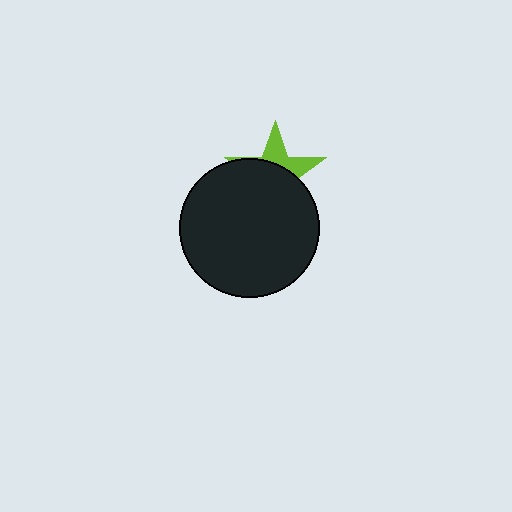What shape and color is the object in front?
The object in front is a black circle.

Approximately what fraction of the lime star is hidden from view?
Roughly 66% of the lime star is hidden behind the black circle.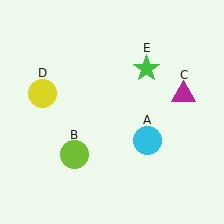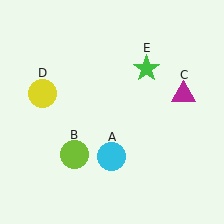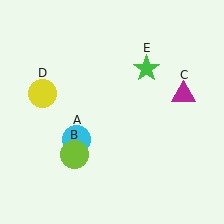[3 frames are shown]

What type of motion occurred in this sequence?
The cyan circle (object A) rotated clockwise around the center of the scene.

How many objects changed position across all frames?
1 object changed position: cyan circle (object A).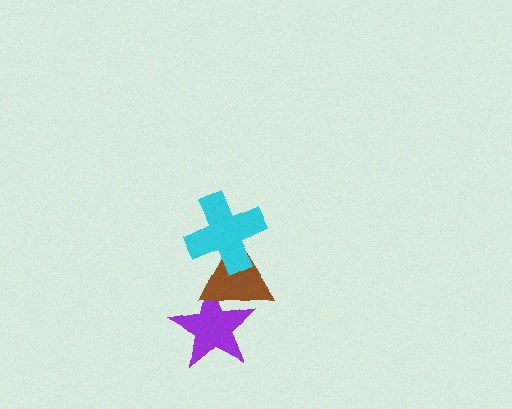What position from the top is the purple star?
The purple star is 3rd from the top.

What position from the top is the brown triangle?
The brown triangle is 2nd from the top.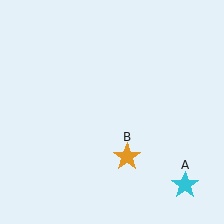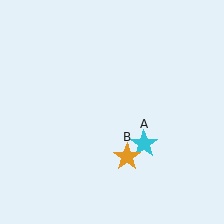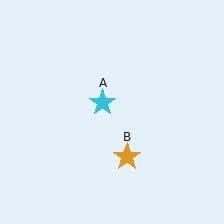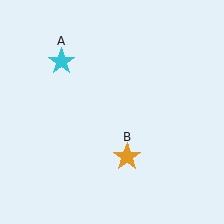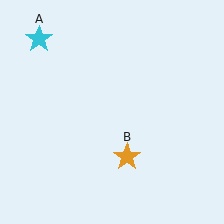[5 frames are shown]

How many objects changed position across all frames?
1 object changed position: cyan star (object A).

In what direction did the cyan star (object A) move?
The cyan star (object A) moved up and to the left.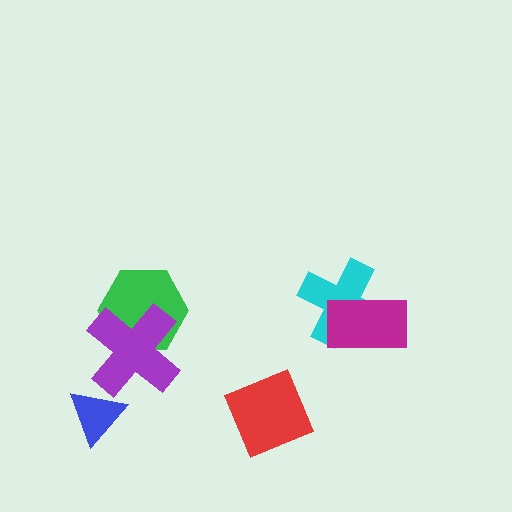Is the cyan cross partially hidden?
Yes, it is partially covered by another shape.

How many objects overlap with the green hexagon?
1 object overlaps with the green hexagon.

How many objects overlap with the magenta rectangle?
1 object overlaps with the magenta rectangle.